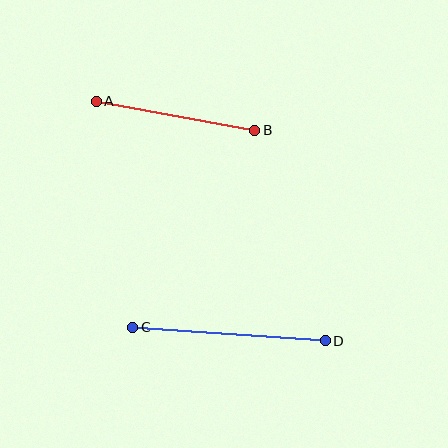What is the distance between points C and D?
The distance is approximately 193 pixels.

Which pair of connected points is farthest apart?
Points C and D are farthest apart.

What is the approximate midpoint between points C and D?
The midpoint is at approximately (229, 334) pixels.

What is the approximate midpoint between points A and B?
The midpoint is at approximately (175, 116) pixels.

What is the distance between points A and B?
The distance is approximately 161 pixels.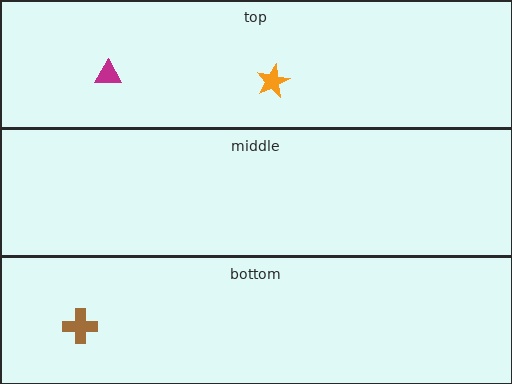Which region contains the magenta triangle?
The top region.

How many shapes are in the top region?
2.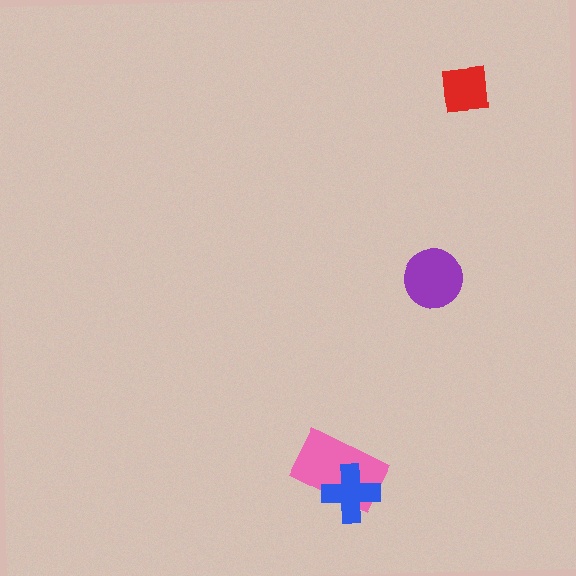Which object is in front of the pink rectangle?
The blue cross is in front of the pink rectangle.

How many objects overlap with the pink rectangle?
1 object overlaps with the pink rectangle.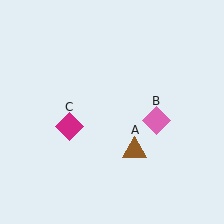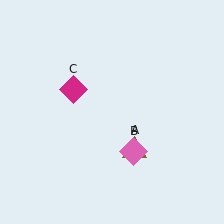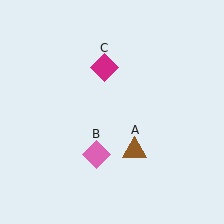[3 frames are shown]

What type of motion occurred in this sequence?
The pink diamond (object B), magenta diamond (object C) rotated clockwise around the center of the scene.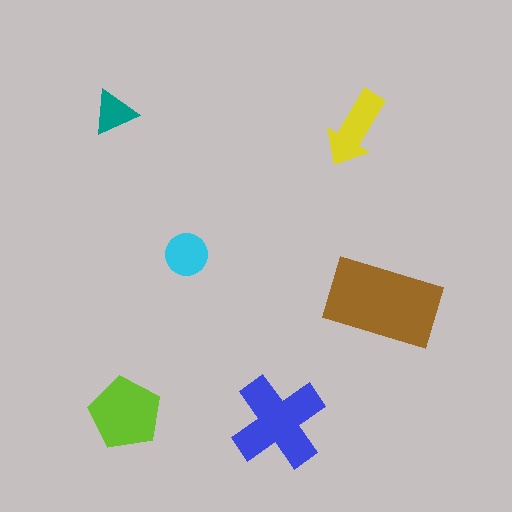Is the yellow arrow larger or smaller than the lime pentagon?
Smaller.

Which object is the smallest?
The teal triangle.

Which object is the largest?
The brown rectangle.